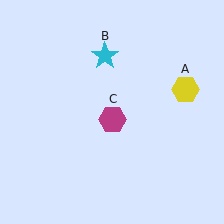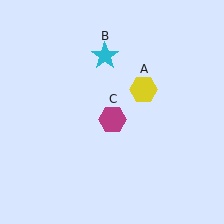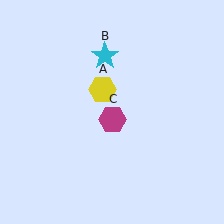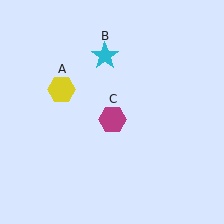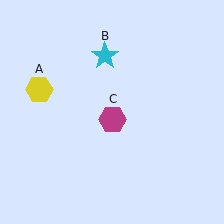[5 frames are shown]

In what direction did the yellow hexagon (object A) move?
The yellow hexagon (object A) moved left.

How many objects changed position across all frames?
1 object changed position: yellow hexagon (object A).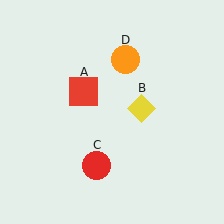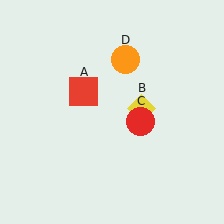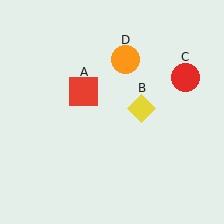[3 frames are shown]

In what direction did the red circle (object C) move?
The red circle (object C) moved up and to the right.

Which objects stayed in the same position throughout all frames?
Red square (object A) and yellow diamond (object B) and orange circle (object D) remained stationary.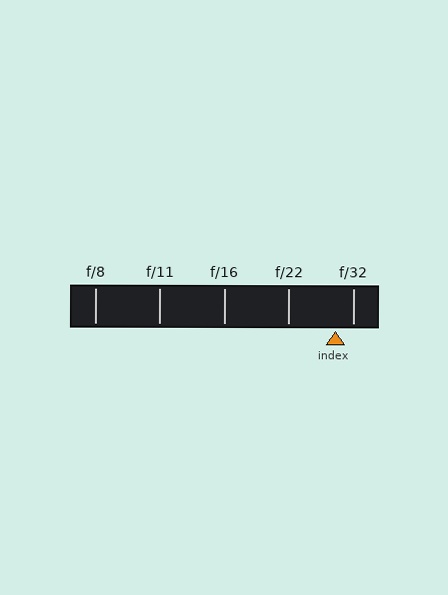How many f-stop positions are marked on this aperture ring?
There are 5 f-stop positions marked.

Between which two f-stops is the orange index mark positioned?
The index mark is between f/22 and f/32.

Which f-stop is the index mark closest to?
The index mark is closest to f/32.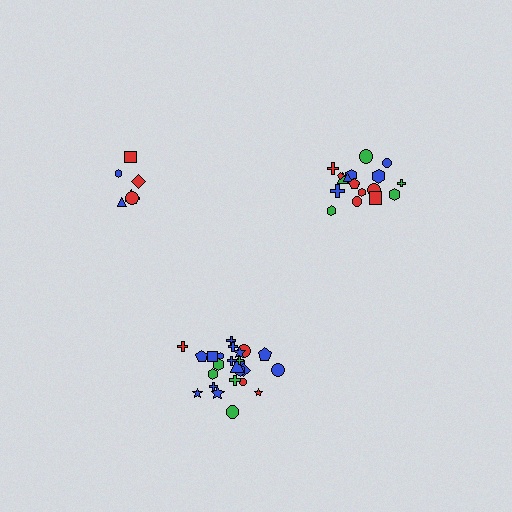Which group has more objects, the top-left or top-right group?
The top-right group.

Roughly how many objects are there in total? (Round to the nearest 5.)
Roughly 50 objects in total.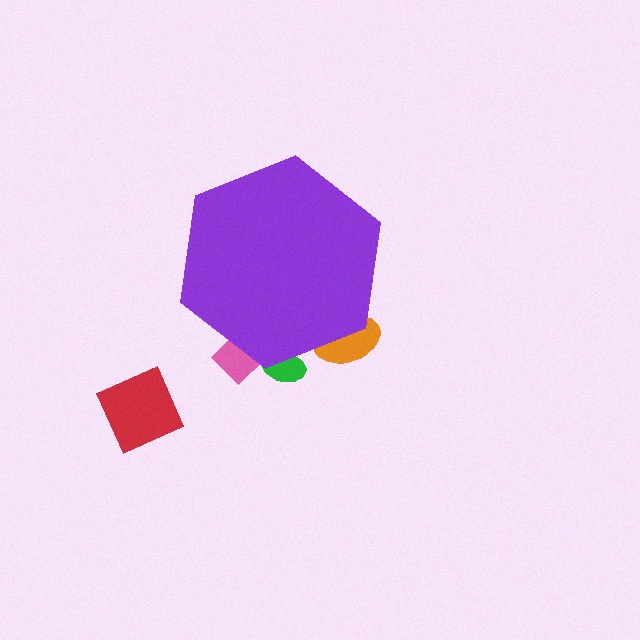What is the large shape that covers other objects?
A purple hexagon.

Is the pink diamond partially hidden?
Yes, the pink diamond is partially hidden behind the purple hexagon.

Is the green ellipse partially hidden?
Yes, the green ellipse is partially hidden behind the purple hexagon.